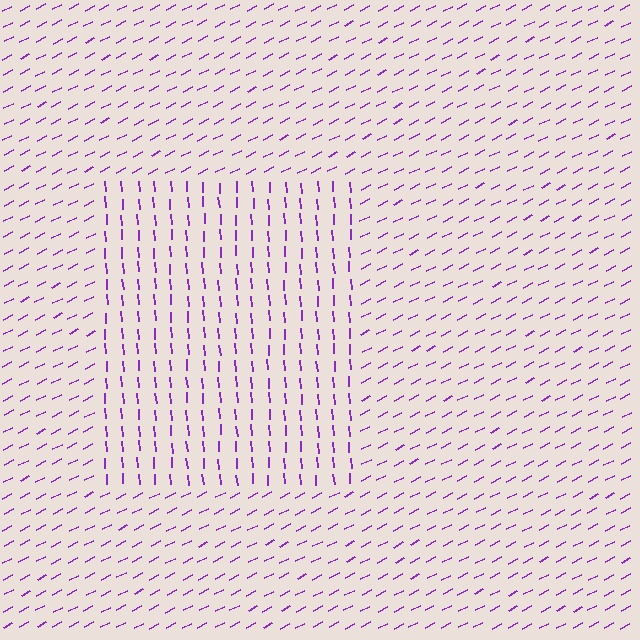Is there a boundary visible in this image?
Yes, there is a texture boundary formed by a change in line orientation.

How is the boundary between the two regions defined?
The boundary is defined purely by a change in line orientation (approximately 67 degrees difference). All lines are the same color and thickness.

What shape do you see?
I see a rectangle.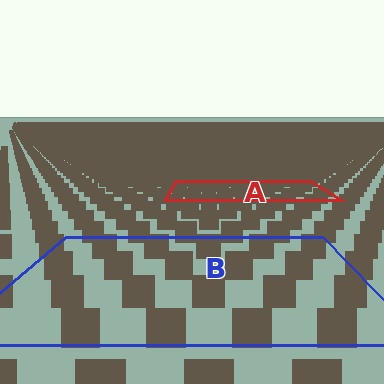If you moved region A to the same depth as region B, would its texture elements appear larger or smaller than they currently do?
They would appear larger. At a closer depth, the same texture elements are projected at a bigger on-screen size.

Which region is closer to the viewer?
Region B is closer. The texture elements there are larger and more spread out.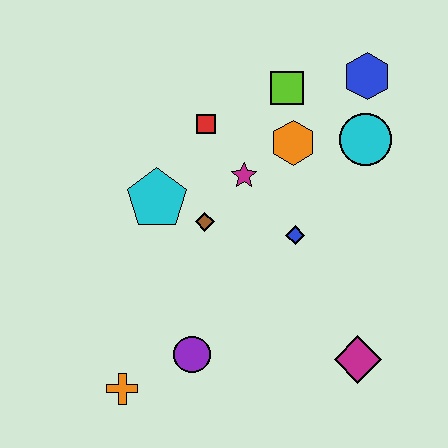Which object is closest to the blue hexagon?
The cyan circle is closest to the blue hexagon.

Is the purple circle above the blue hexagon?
No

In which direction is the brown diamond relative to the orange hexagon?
The brown diamond is to the left of the orange hexagon.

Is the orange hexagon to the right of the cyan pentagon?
Yes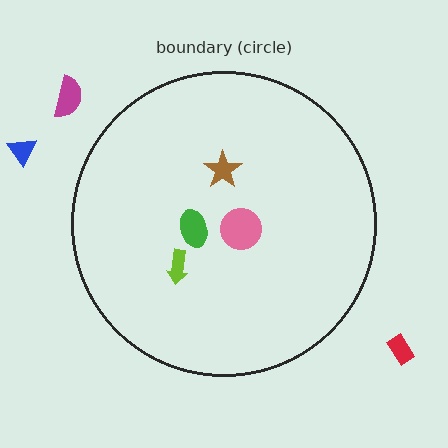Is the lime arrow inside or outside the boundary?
Inside.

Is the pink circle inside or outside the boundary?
Inside.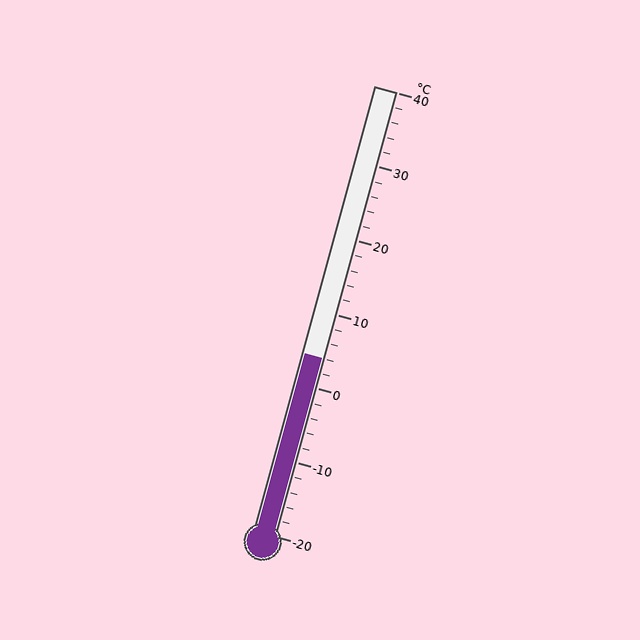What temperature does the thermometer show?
The thermometer shows approximately 4°C.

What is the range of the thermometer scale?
The thermometer scale ranges from -20°C to 40°C.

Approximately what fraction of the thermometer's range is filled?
The thermometer is filled to approximately 40% of its range.